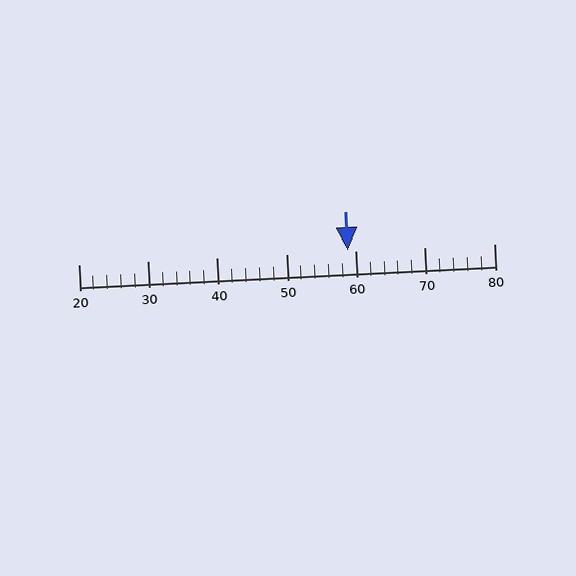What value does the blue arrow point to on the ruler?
The blue arrow points to approximately 59.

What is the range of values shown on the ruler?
The ruler shows values from 20 to 80.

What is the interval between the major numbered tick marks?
The major tick marks are spaced 10 units apart.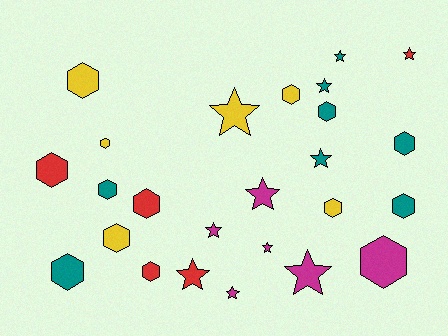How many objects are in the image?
There are 25 objects.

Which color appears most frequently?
Teal, with 8 objects.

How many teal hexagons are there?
There are 5 teal hexagons.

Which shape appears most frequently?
Hexagon, with 14 objects.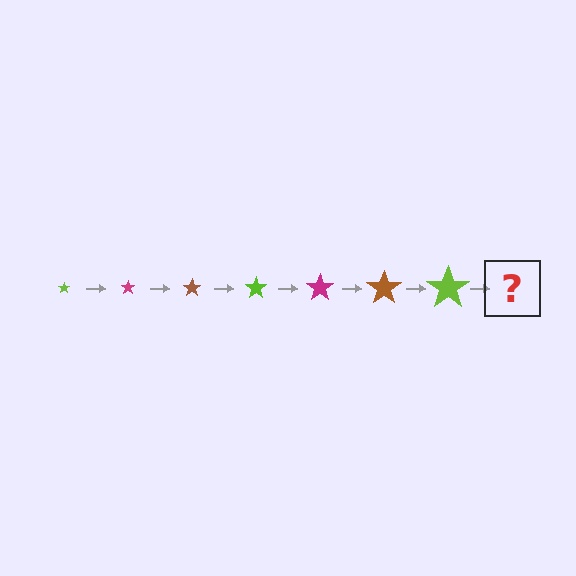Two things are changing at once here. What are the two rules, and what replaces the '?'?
The two rules are that the star grows larger each step and the color cycles through lime, magenta, and brown. The '?' should be a magenta star, larger than the previous one.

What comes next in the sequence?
The next element should be a magenta star, larger than the previous one.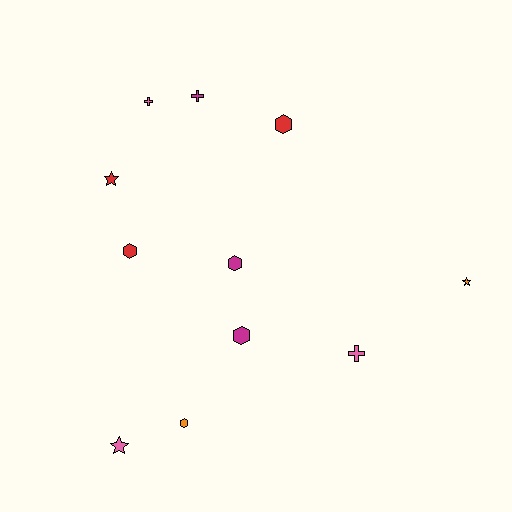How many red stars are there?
There is 1 red star.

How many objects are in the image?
There are 11 objects.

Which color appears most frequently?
Pink, with 3 objects.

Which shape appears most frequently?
Hexagon, with 5 objects.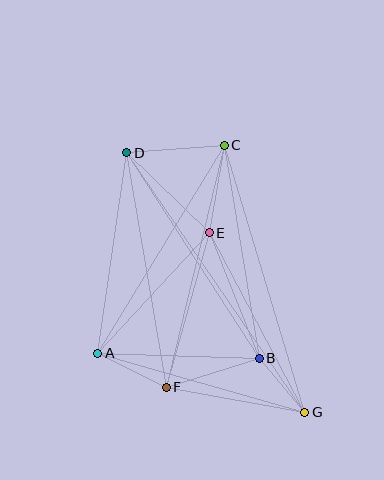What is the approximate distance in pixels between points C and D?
The distance between C and D is approximately 98 pixels.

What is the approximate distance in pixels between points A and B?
The distance between A and B is approximately 161 pixels.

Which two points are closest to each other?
Points B and G are closest to each other.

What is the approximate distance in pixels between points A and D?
The distance between A and D is approximately 202 pixels.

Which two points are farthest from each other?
Points D and G are farthest from each other.